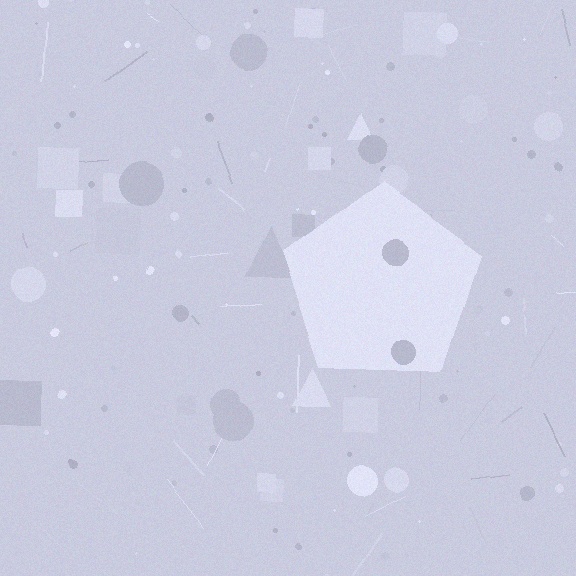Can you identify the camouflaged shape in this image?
The camouflaged shape is a pentagon.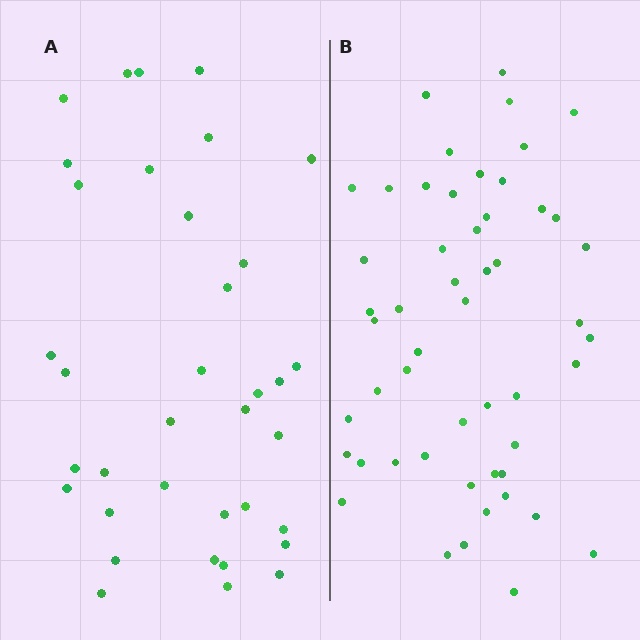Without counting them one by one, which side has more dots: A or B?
Region B (the right region) has more dots.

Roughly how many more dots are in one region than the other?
Region B has approximately 15 more dots than region A.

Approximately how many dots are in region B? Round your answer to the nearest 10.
About 50 dots. (The exact count is 52, which rounds to 50.)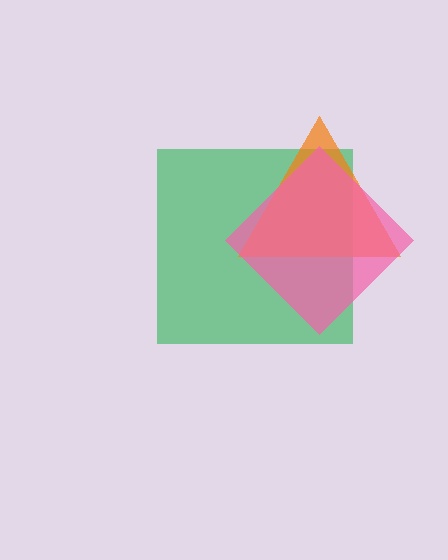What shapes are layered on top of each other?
The layered shapes are: a green square, an orange triangle, a pink diamond.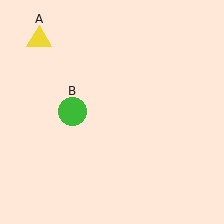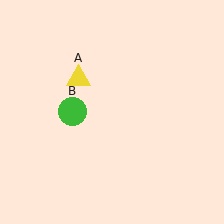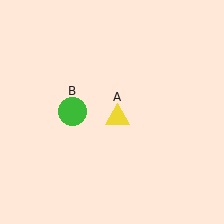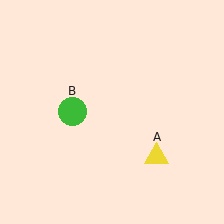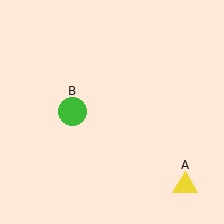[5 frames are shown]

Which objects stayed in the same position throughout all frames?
Green circle (object B) remained stationary.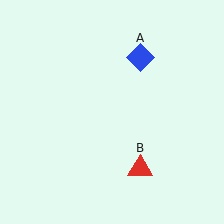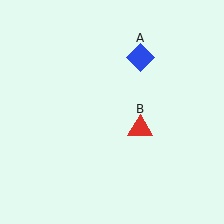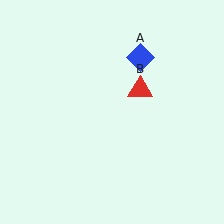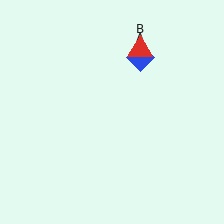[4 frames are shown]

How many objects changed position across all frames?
1 object changed position: red triangle (object B).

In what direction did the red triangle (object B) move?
The red triangle (object B) moved up.